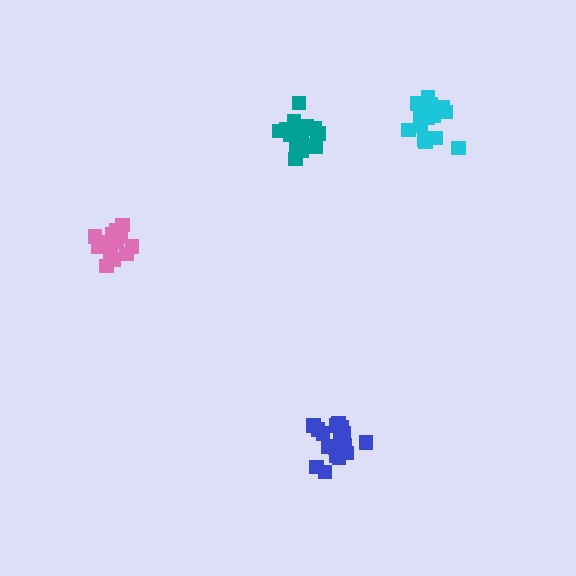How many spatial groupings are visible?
There are 4 spatial groupings.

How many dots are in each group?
Group 1: 16 dots, Group 2: 19 dots, Group 3: 16 dots, Group 4: 18 dots (69 total).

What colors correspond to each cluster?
The clusters are colored: teal, blue, cyan, pink.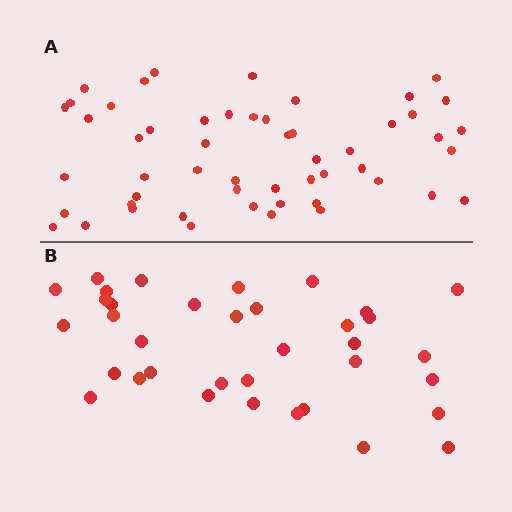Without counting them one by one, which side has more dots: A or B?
Region A (the top region) has more dots.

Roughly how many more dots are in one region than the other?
Region A has approximately 15 more dots than region B.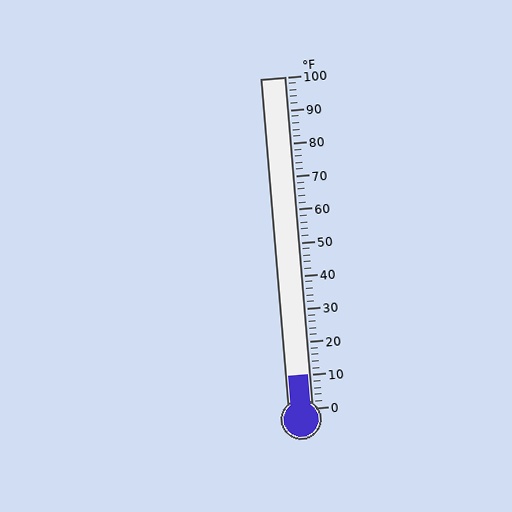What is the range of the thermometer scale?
The thermometer scale ranges from 0°F to 100°F.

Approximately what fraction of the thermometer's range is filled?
The thermometer is filled to approximately 10% of its range.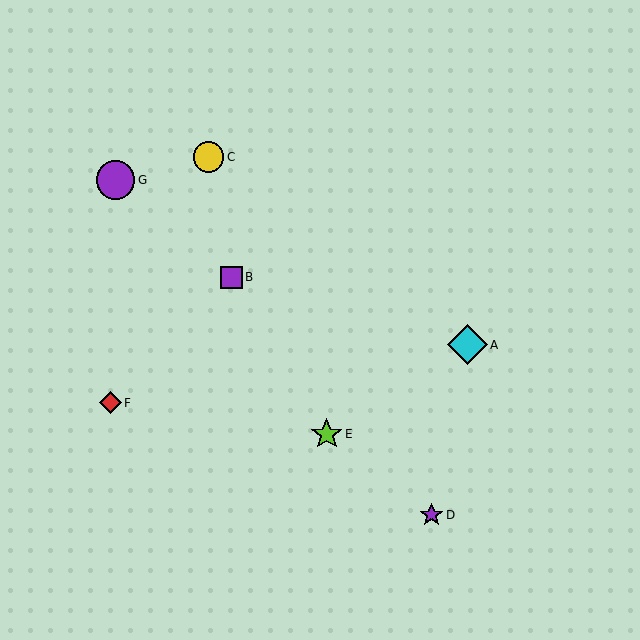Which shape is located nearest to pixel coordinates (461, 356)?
The cyan diamond (labeled A) at (468, 345) is nearest to that location.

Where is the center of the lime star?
The center of the lime star is at (327, 434).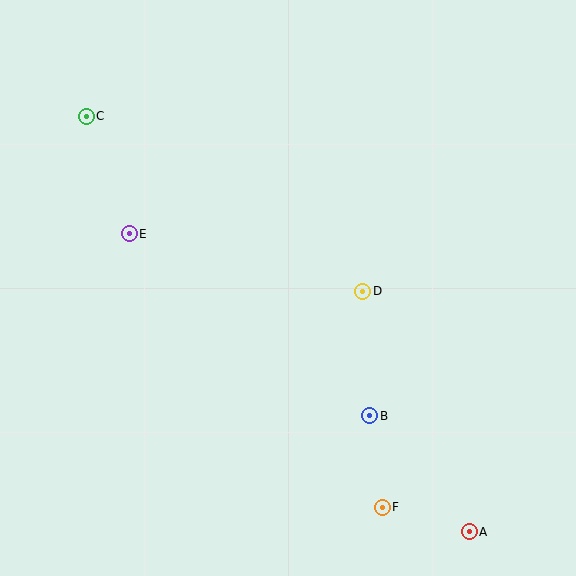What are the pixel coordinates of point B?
Point B is at (370, 416).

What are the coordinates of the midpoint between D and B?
The midpoint between D and B is at (366, 353).